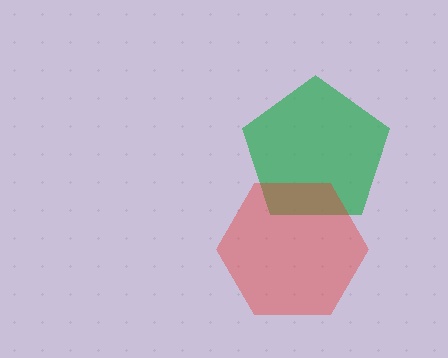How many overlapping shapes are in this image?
There are 2 overlapping shapes in the image.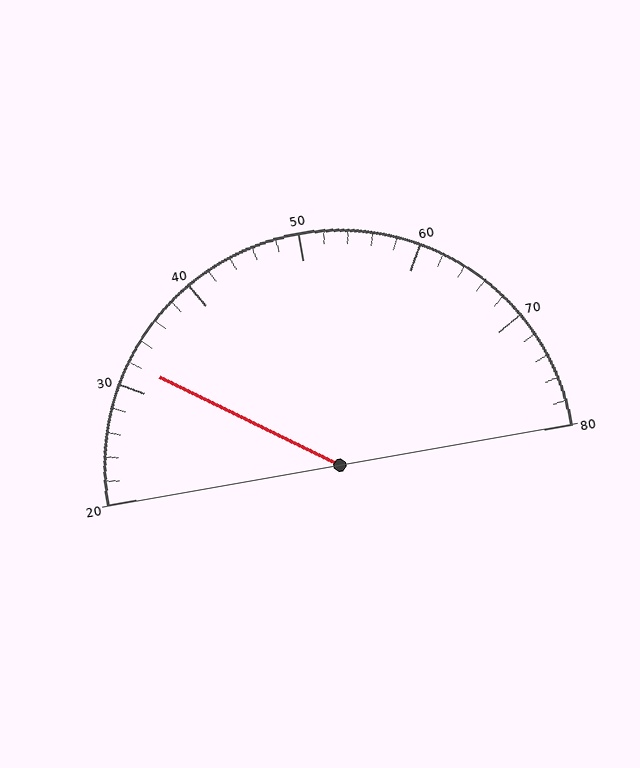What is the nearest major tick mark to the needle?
The nearest major tick mark is 30.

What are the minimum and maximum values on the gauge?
The gauge ranges from 20 to 80.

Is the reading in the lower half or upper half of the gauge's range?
The reading is in the lower half of the range (20 to 80).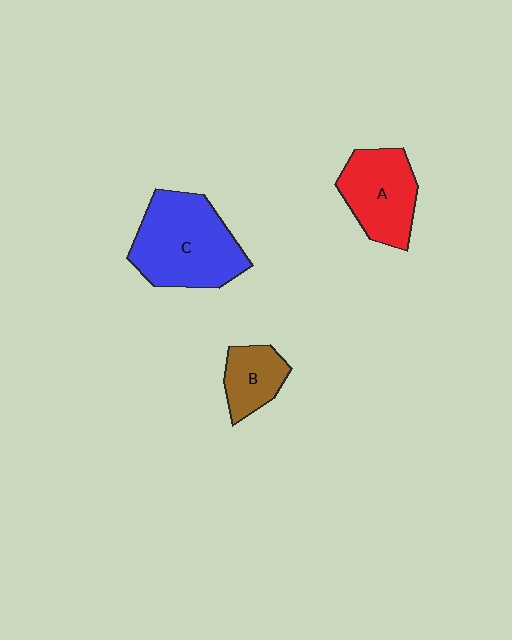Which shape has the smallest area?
Shape B (brown).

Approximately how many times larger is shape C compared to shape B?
Approximately 2.3 times.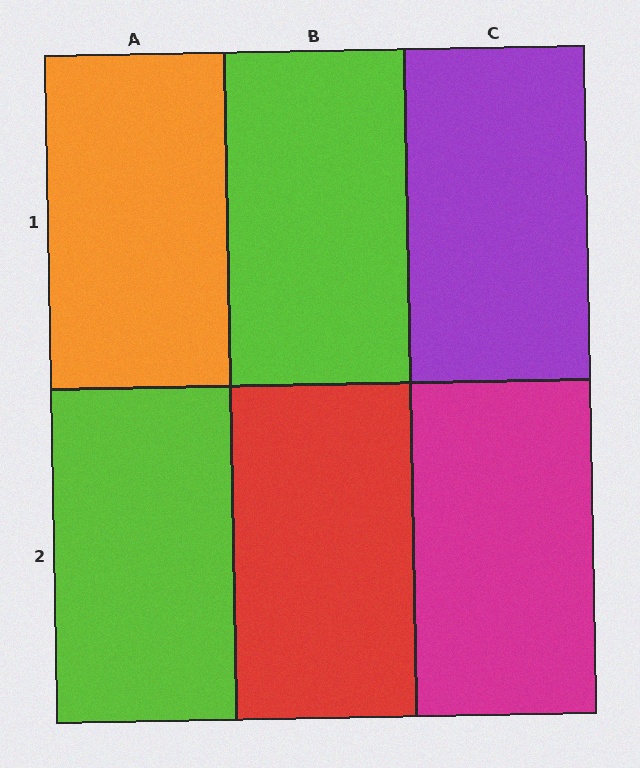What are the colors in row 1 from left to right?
Orange, lime, purple.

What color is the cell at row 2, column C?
Magenta.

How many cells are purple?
1 cell is purple.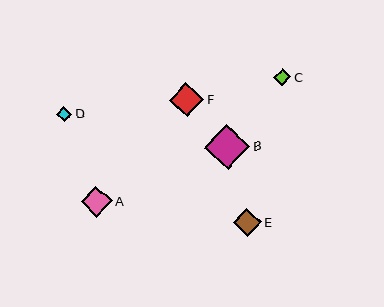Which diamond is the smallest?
Diamond D is the smallest with a size of approximately 15 pixels.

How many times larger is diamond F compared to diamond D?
Diamond F is approximately 2.2 times the size of diamond D.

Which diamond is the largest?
Diamond B is the largest with a size of approximately 45 pixels.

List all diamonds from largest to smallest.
From largest to smallest: B, F, A, E, C, D.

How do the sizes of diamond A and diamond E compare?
Diamond A and diamond E are approximately the same size.